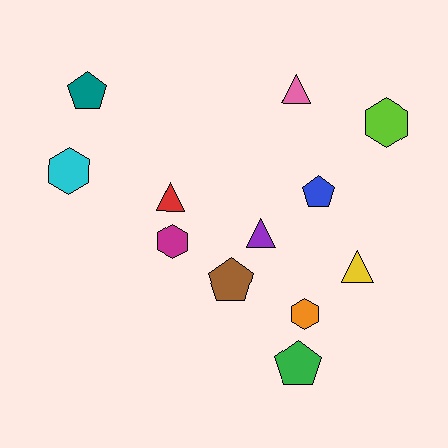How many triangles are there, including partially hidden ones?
There are 4 triangles.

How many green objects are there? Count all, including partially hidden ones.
There is 1 green object.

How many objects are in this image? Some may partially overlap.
There are 12 objects.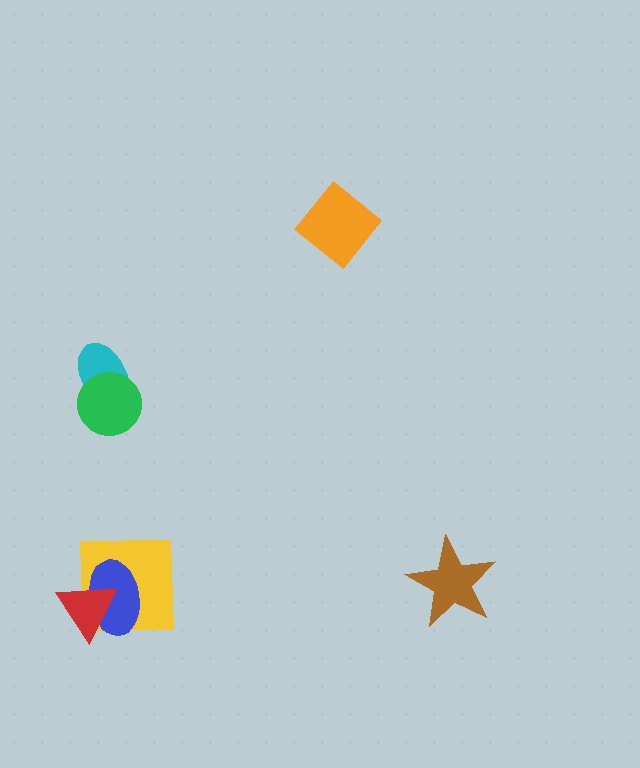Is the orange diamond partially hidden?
No, no other shape covers it.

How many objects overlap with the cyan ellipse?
1 object overlaps with the cyan ellipse.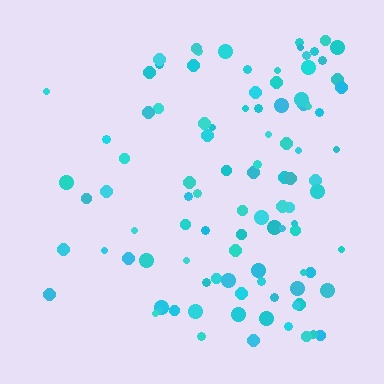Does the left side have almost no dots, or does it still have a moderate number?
Still a moderate number, just noticeably fewer than the right.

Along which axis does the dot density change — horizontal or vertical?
Horizontal.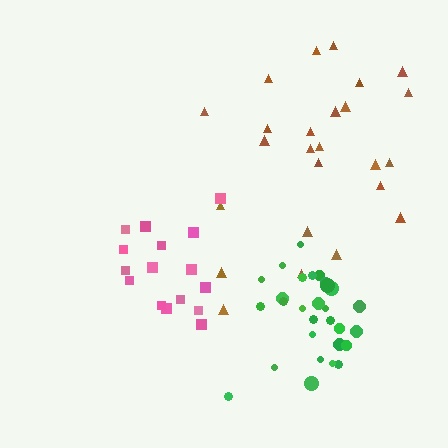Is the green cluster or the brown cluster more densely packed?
Green.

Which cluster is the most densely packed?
Green.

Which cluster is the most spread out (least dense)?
Brown.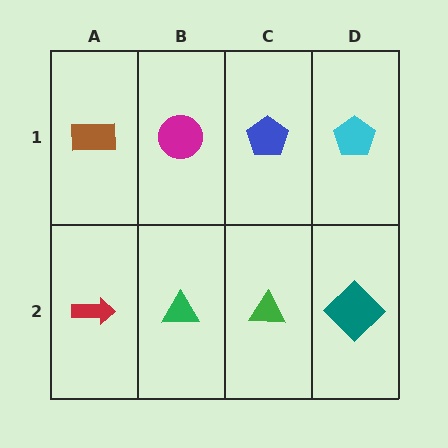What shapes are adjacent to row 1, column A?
A red arrow (row 2, column A), a magenta circle (row 1, column B).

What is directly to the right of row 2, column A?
A green triangle.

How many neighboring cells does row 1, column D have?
2.